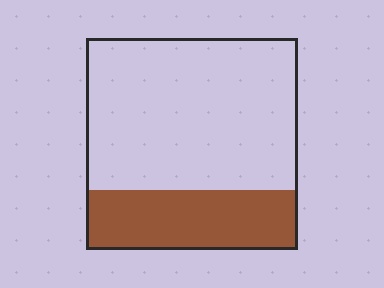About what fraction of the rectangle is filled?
About one quarter (1/4).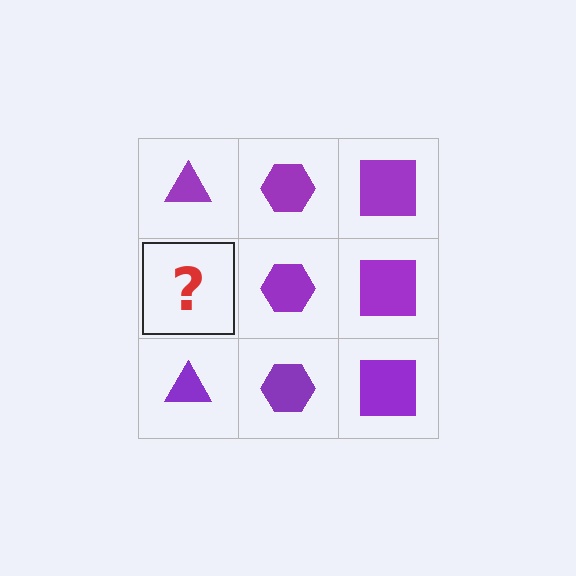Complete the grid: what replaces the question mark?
The question mark should be replaced with a purple triangle.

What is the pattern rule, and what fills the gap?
The rule is that each column has a consistent shape. The gap should be filled with a purple triangle.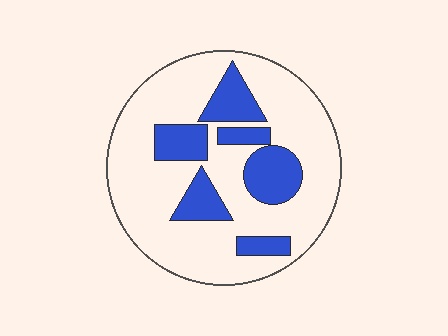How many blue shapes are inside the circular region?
6.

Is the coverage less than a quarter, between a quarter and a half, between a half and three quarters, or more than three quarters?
Between a quarter and a half.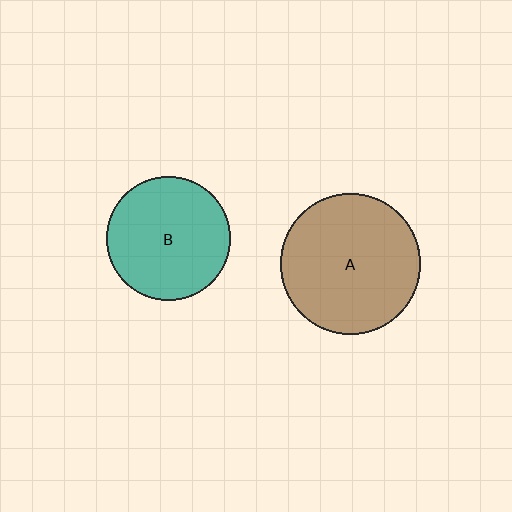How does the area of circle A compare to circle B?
Approximately 1.3 times.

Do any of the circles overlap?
No, none of the circles overlap.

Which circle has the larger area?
Circle A (brown).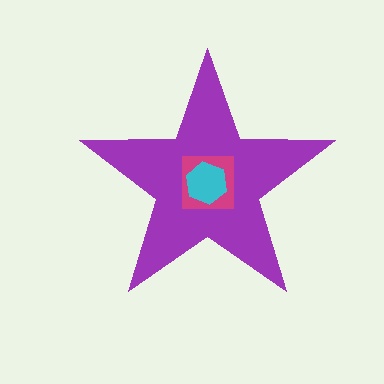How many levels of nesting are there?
3.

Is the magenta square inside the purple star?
Yes.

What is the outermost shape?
The purple star.